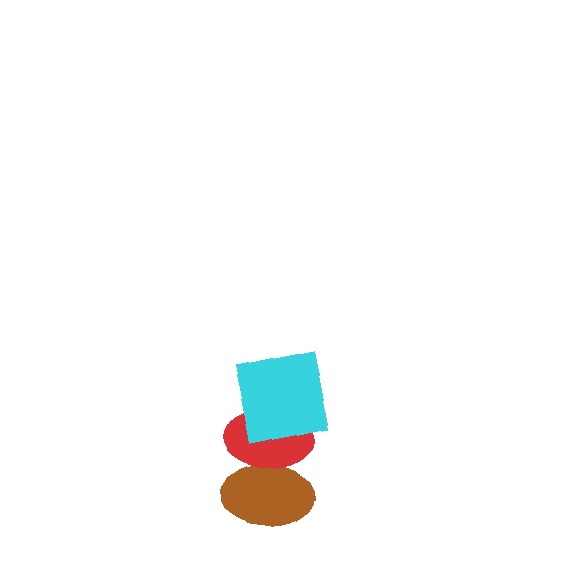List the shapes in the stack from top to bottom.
From top to bottom: the cyan square, the red ellipse, the brown ellipse.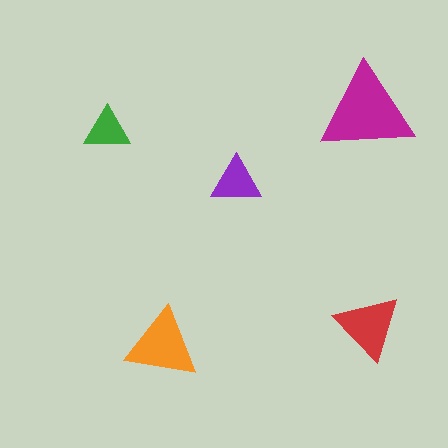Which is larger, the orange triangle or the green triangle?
The orange one.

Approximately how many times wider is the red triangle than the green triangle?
About 1.5 times wider.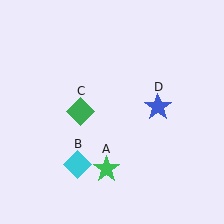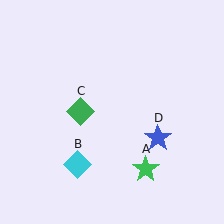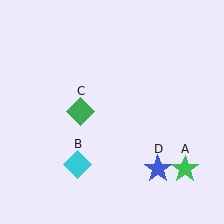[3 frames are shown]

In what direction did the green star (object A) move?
The green star (object A) moved right.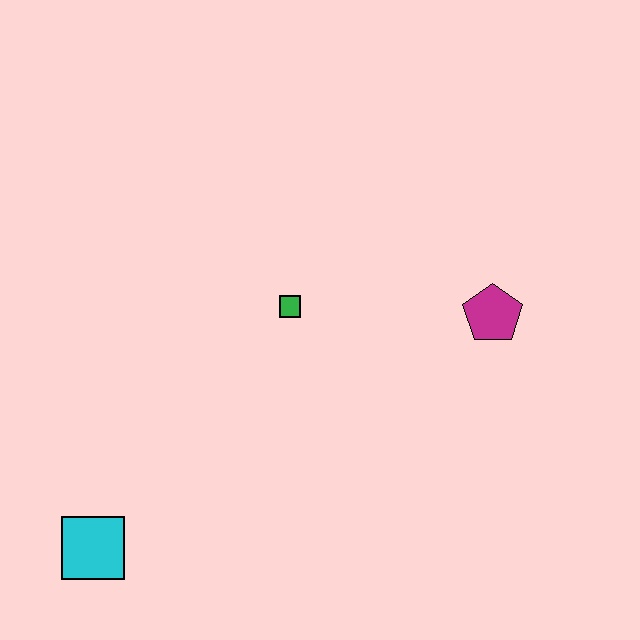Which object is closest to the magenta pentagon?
The green square is closest to the magenta pentagon.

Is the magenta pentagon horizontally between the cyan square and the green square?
No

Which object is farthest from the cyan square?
The magenta pentagon is farthest from the cyan square.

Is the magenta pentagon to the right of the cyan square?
Yes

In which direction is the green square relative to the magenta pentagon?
The green square is to the left of the magenta pentagon.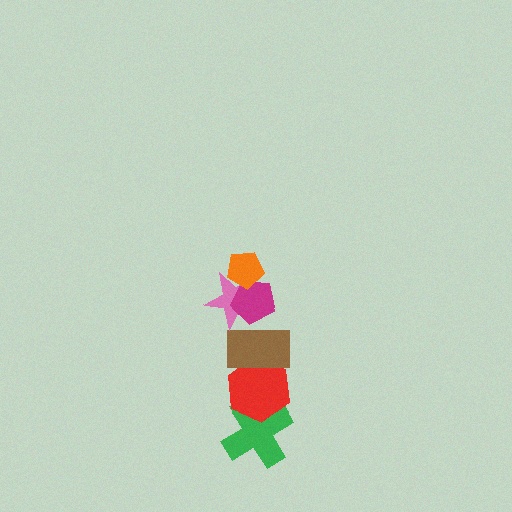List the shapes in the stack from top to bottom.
From top to bottom: the orange pentagon, the magenta pentagon, the pink star, the brown rectangle, the red hexagon, the green cross.